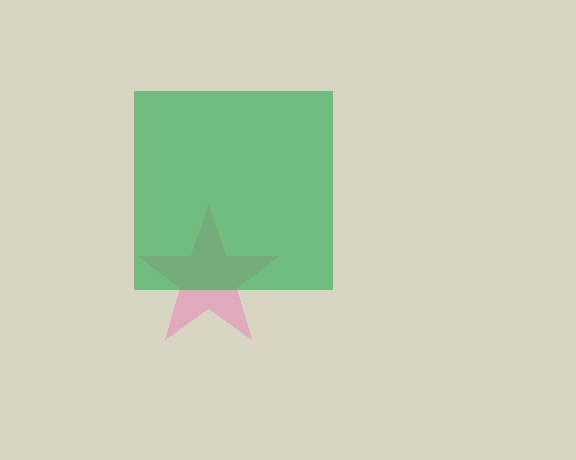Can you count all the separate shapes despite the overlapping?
Yes, there are 2 separate shapes.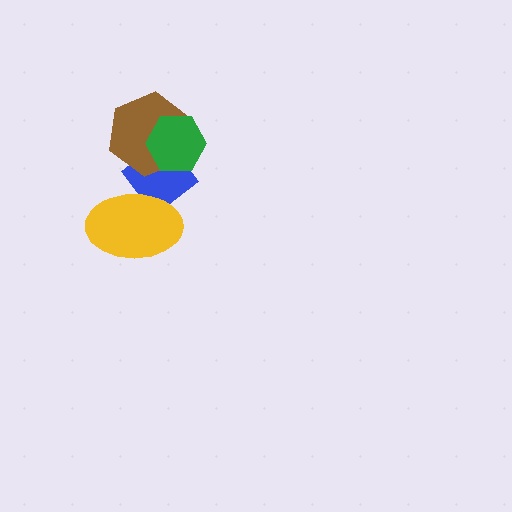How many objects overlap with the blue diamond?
3 objects overlap with the blue diamond.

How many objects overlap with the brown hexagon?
2 objects overlap with the brown hexagon.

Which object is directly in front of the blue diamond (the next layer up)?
The brown hexagon is directly in front of the blue diamond.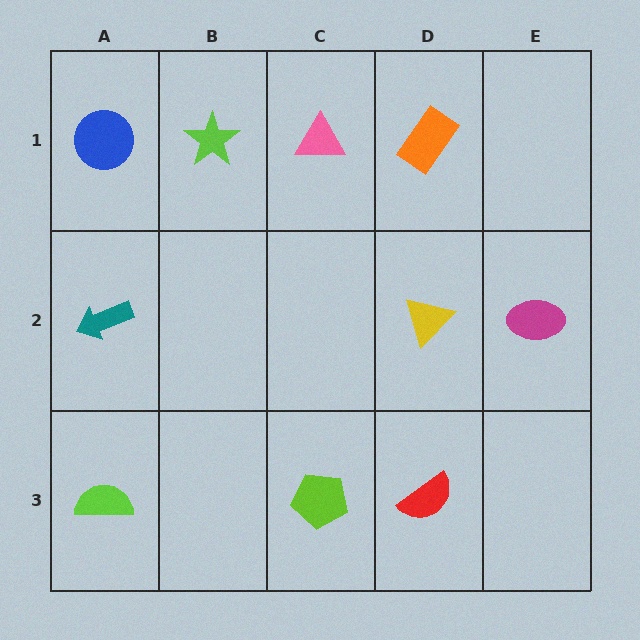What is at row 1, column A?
A blue circle.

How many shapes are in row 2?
3 shapes.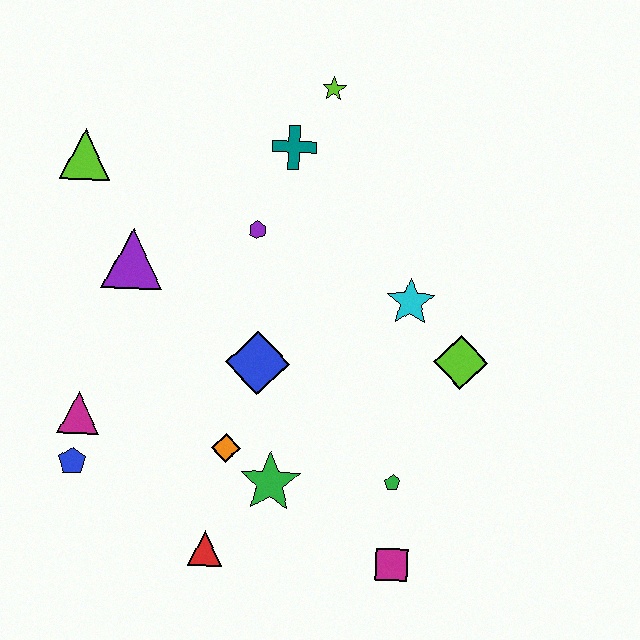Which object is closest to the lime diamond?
The cyan star is closest to the lime diamond.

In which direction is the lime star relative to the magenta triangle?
The lime star is above the magenta triangle.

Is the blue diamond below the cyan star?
Yes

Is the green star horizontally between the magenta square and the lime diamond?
No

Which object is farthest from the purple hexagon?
The magenta square is farthest from the purple hexagon.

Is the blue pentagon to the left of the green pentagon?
Yes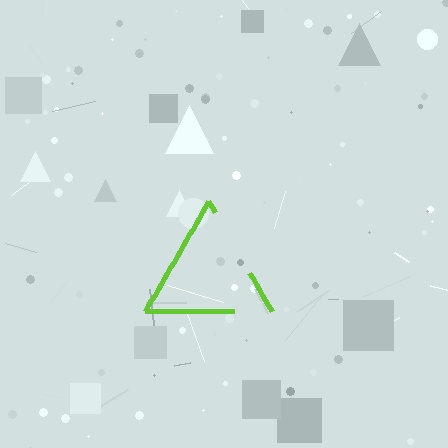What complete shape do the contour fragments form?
The contour fragments form a triangle.